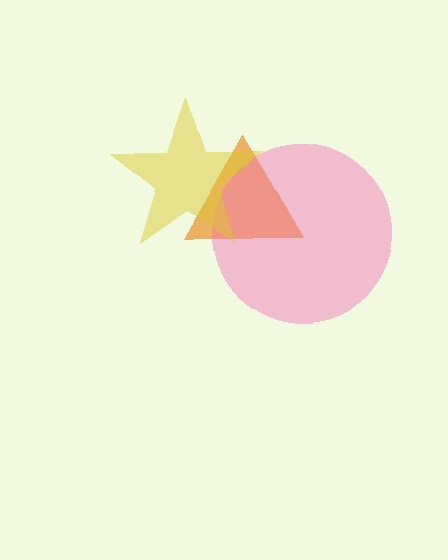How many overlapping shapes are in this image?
There are 3 overlapping shapes in the image.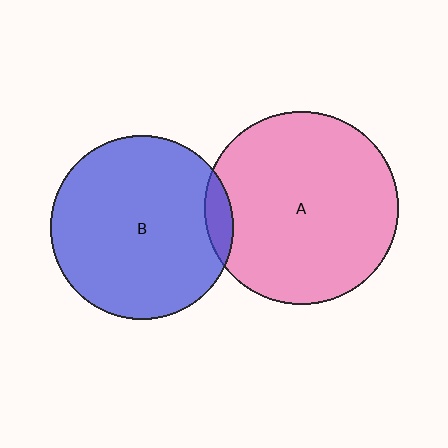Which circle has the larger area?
Circle A (pink).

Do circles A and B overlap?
Yes.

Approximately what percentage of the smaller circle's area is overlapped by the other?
Approximately 5%.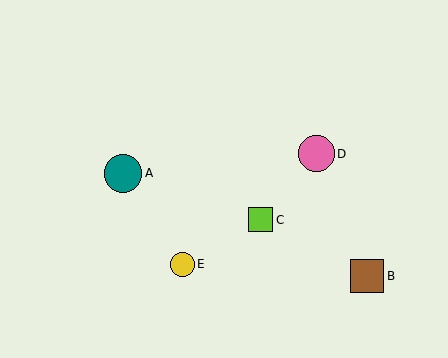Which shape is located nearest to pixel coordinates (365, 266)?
The brown square (labeled B) at (367, 276) is nearest to that location.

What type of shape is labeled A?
Shape A is a teal circle.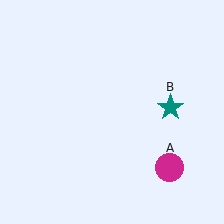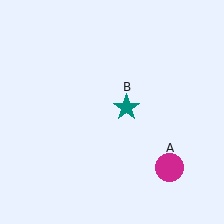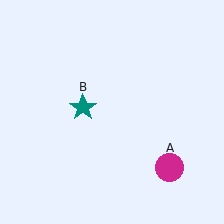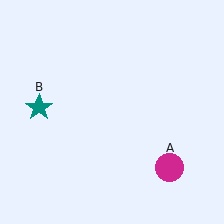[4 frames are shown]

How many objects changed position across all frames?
1 object changed position: teal star (object B).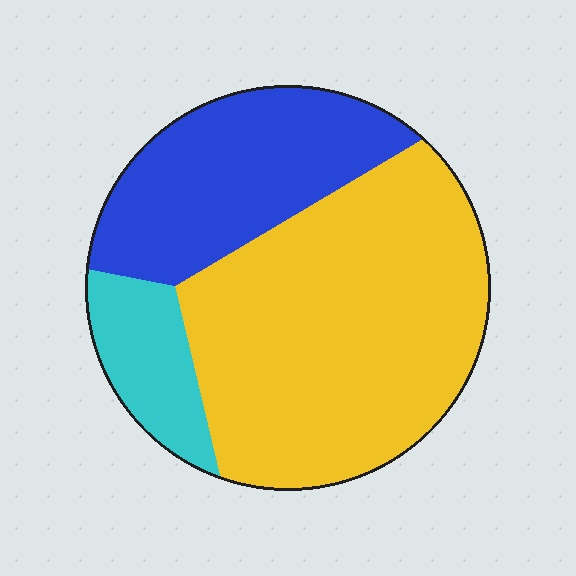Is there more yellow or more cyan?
Yellow.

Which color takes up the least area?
Cyan, at roughly 10%.